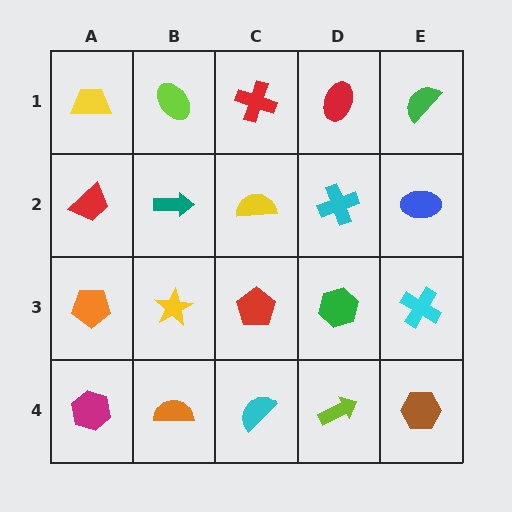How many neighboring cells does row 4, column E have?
2.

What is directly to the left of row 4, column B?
A magenta hexagon.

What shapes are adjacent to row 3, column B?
A teal arrow (row 2, column B), an orange semicircle (row 4, column B), an orange pentagon (row 3, column A), a red pentagon (row 3, column C).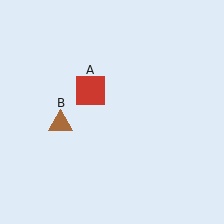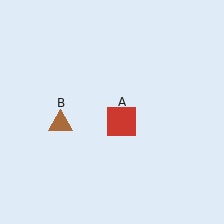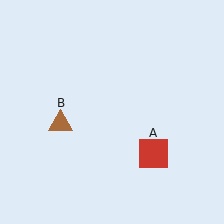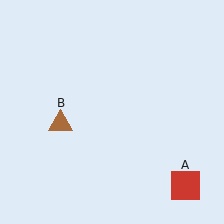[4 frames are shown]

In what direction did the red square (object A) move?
The red square (object A) moved down and to the right.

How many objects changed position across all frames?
1 object changed position: red square (object A).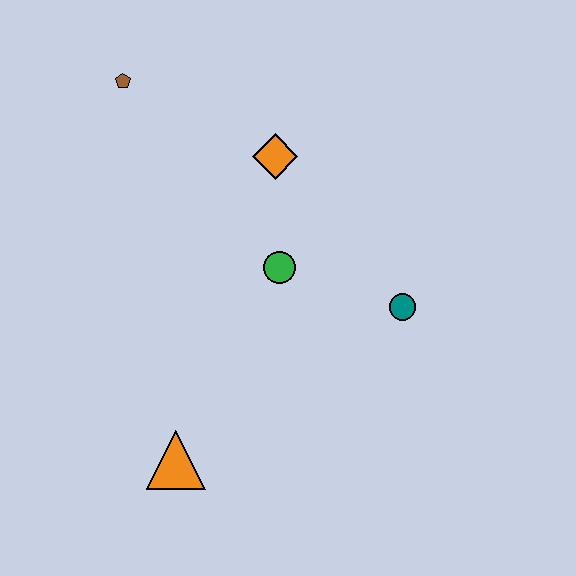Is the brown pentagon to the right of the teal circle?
No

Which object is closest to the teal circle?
The green circle is closest to the teal circle.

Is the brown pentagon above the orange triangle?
Yes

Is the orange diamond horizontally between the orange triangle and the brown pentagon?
No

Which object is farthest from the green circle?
The brown pentagon is farthest from the green circle.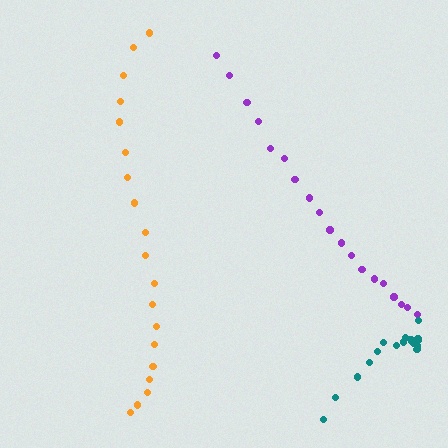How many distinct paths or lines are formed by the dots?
There are 3 distinct paths.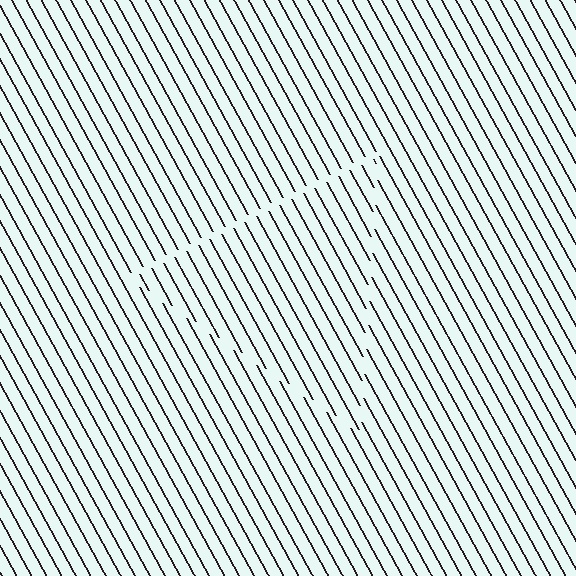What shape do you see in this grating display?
An illusory triangle. The interior of the shape contains the same grating, shifted by half a period — the contour is defined by the phase discontinuity where line-ends from the inner and outer gratings abut.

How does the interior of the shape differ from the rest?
The interior of the shape contains the same grating, shifted by half a period — the contour is defined by the phase discontinuity where line-ends from the inner and outer gratings abut.